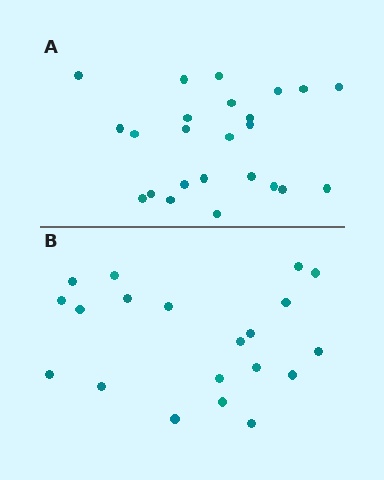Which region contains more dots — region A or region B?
Region A (the top region) has more dots.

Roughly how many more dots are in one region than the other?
Region A has about 4 more dots than region B.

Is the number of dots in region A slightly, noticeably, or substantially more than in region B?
Region A has only slightly more — the two regions are fairly close. The ratio is roughly 1.2 to 1.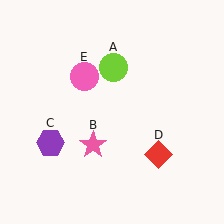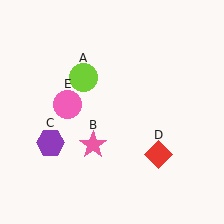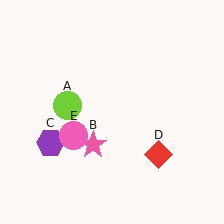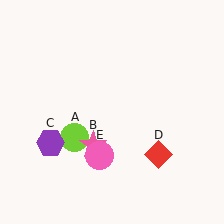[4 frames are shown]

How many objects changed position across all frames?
2 objects changed position: lime circle (object A), pink circle (object E).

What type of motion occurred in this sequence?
The lime circle (object A), pink circle (object E) rotated counterclockwise around the center of the scene.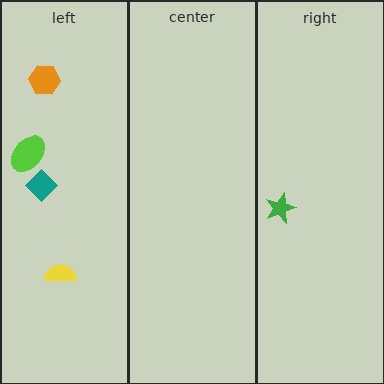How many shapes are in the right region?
1.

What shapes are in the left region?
The yellow semicircle, the teal diamond, the lime ellipse, the orange hexagon.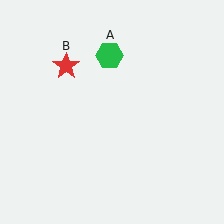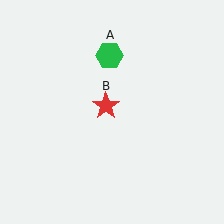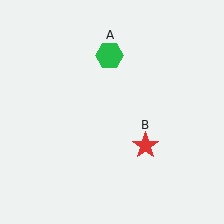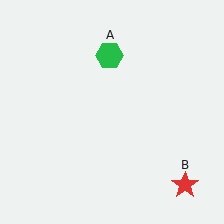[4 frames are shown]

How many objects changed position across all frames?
1 object changed position: red star (object B).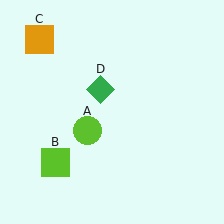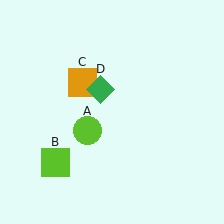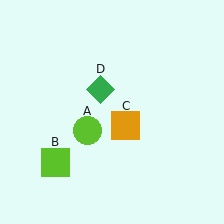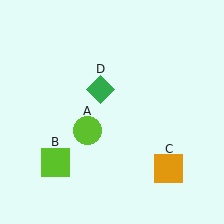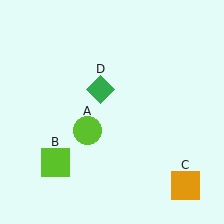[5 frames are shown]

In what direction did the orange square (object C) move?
The orange square (object C) moved down and to the right.